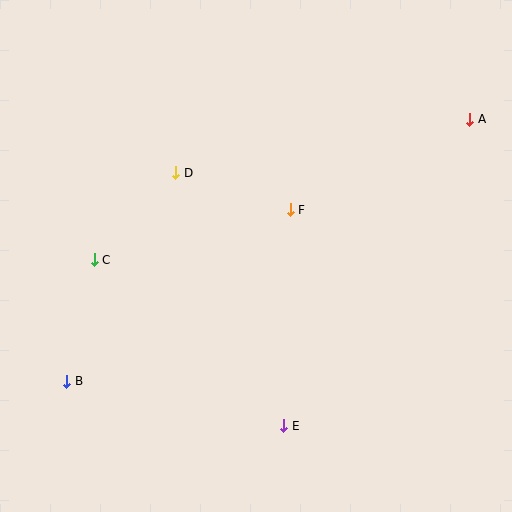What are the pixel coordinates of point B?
Point B is at (67, 381).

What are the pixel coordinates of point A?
Point A is at (470, 119).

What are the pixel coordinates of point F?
Point F is at (290, 210).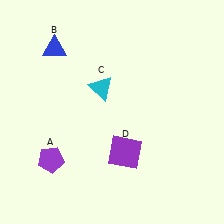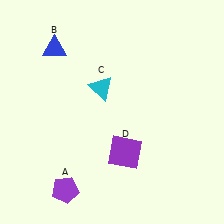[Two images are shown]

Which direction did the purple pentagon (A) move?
The purple pentagon (A) moved down.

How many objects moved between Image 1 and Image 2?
1 object moved between the two images.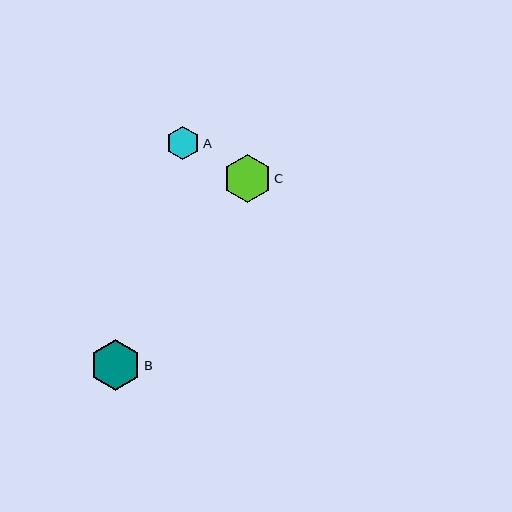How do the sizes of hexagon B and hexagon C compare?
Hexagon B and hexagon C are approximately the same size.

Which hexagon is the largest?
Hexagon B is the largest with a size of approximately 50 pixels.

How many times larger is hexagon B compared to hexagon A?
Hexagon B is approximately 1.5 times the size of hexagon A.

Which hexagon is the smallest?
Hexagon A is the smallest with a size of approximately 34 pixels.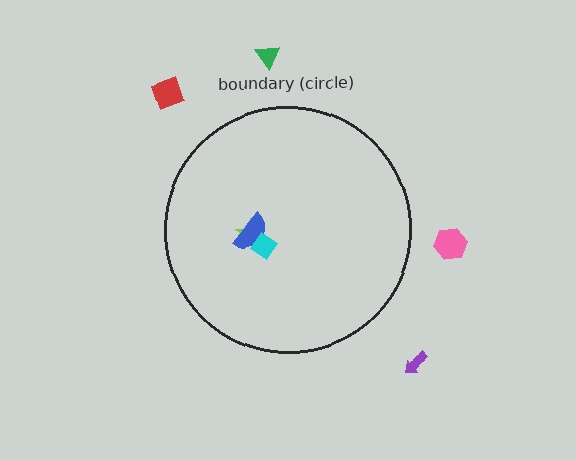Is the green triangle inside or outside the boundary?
Outside.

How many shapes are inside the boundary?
3 inside, 4 outside.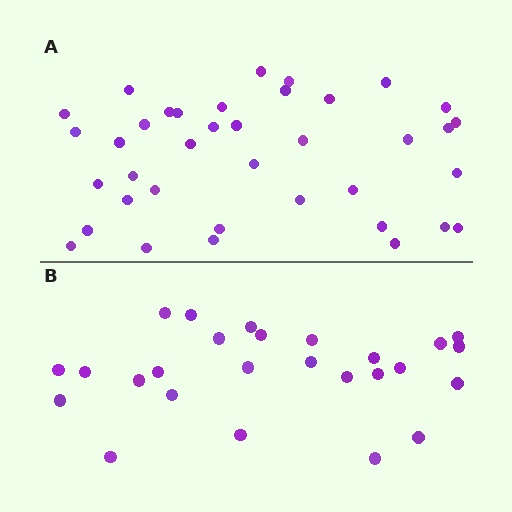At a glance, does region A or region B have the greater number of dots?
Region A (the top region) has more dots.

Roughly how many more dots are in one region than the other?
Region A has roughly 12 or so more dots than region B.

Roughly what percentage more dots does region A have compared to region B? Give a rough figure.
About 45% more.